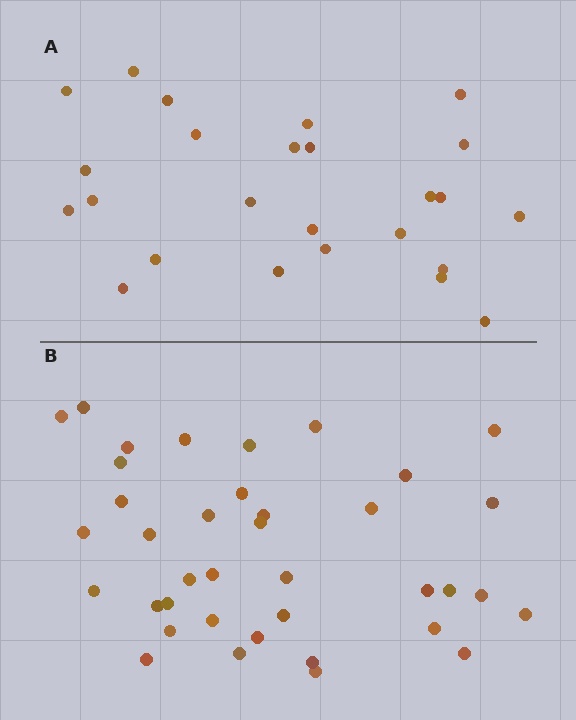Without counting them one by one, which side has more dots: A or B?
Region B (the bottom region) has more dots.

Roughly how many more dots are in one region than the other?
Region B has approximately 15 more dots than region A.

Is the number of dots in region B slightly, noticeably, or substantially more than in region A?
Region B has substantially more. The ratio is roughly 1.5 to 1.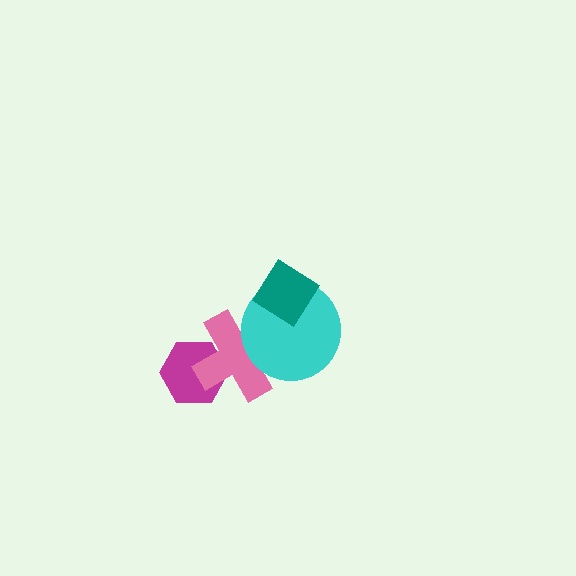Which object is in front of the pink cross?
The cyan circle is in front of the pink cross.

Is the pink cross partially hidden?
Yes, it is partially covered by another shape.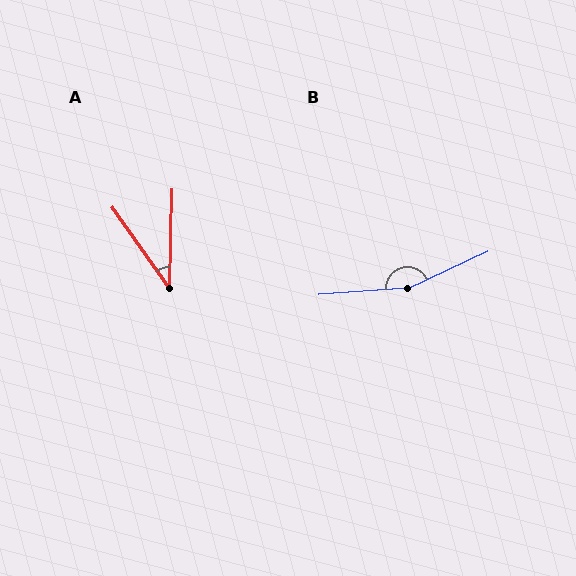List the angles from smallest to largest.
A (36°), B (159°).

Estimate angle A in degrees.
Approximately 36 degrees.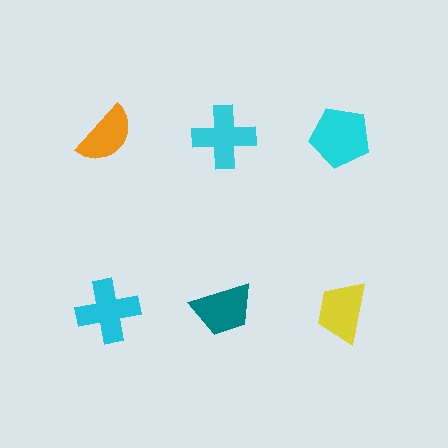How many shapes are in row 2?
3 shapes.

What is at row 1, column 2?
A cyan cross.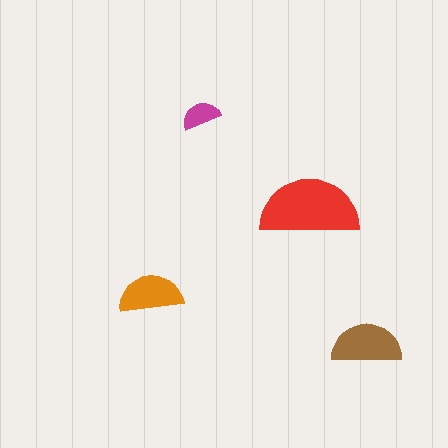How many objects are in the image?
There are 4 objects in the image.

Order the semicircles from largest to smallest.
the red one, the brown one, the orange one, the magenta one.